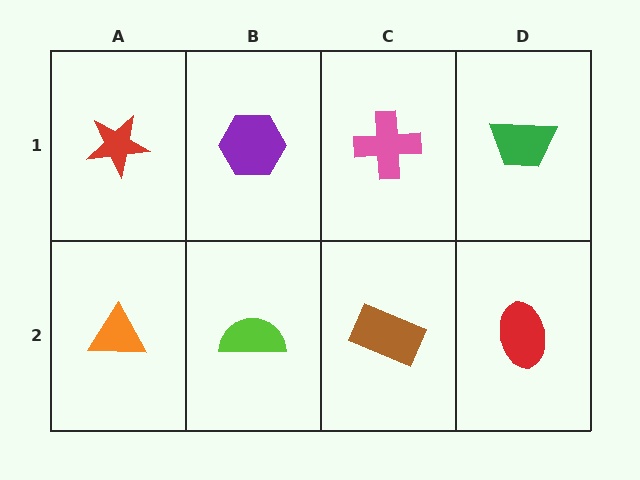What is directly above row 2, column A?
A red star.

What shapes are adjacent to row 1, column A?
An orange triangle (row 2, column A), a purple hexagon (row 1, column B).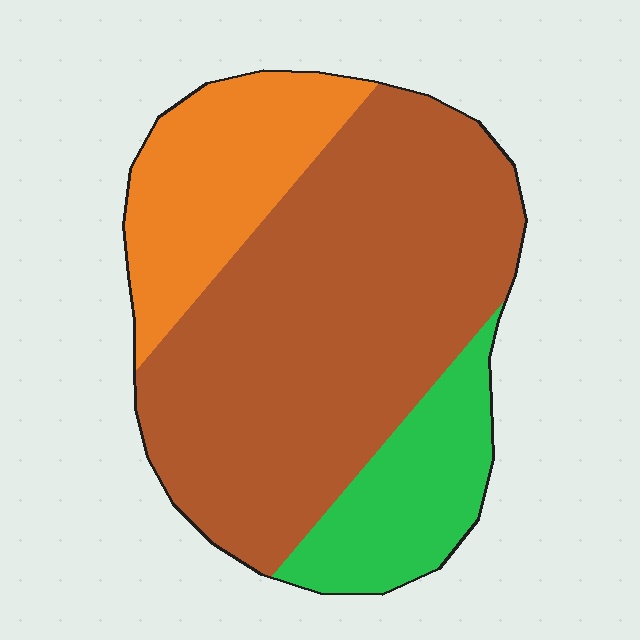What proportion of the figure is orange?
Orange takes up about one fifth (1/5) of the figure.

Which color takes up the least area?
Green, at roughly 15%.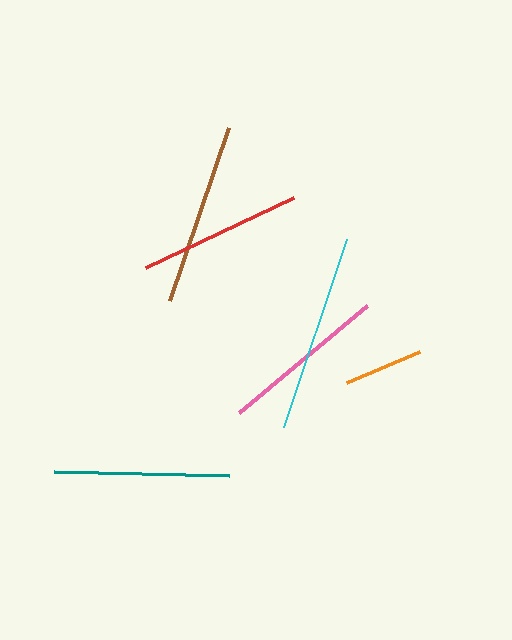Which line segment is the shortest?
The orange line is the shortest at approximately 79 pixels.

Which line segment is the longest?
The cyan line is the longest at approximately 198 pixels.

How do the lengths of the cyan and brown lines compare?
The cyan and brown lines are approximately the same length.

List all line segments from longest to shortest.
From longest to shortest: cyan, brown, teal, pink, red, orange.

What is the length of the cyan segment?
The cyan segment is approximately 198 pixels long.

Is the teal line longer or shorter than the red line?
The teal line is longer than the red line.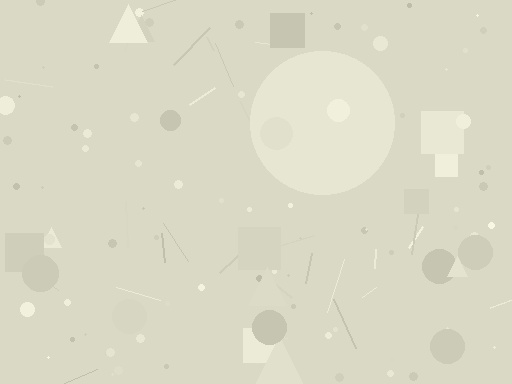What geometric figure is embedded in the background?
A circle is embedded in the background.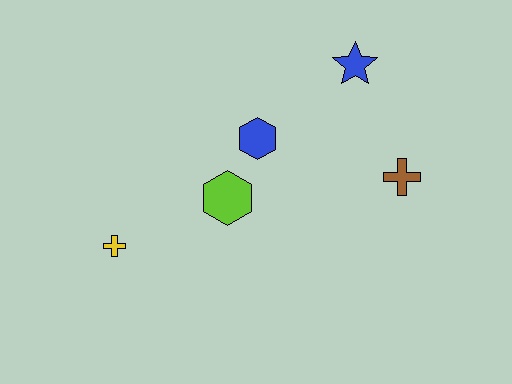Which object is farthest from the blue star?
The yellow cross is farthest from the blue star.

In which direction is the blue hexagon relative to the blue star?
The blue hexagon is to the left of the blue star.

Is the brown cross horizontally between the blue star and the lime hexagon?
No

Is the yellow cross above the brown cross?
No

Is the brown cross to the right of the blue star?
Yes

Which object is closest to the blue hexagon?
The lime hexagon is closest to the blue hexagon.